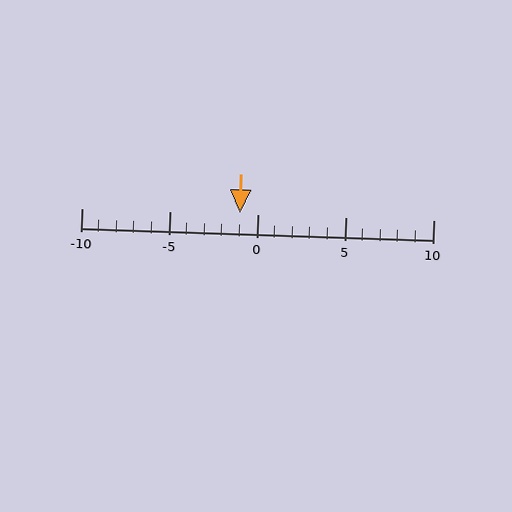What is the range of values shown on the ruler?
The ruler shows values from -10 to 10.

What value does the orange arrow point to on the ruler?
The orange arrow points to approximately -1.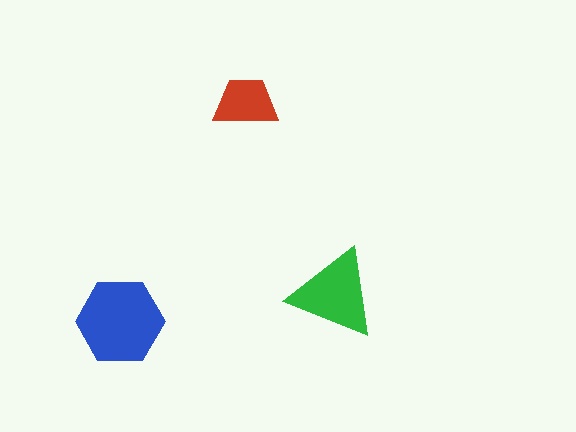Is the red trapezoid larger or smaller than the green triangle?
Smaller.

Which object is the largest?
The blue hexagon.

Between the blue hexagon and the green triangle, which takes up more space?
The blue hexagon.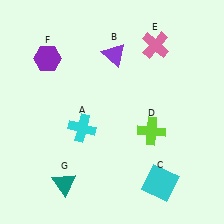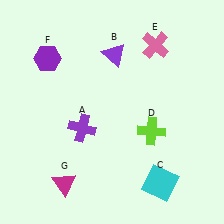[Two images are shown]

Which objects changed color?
A changed from cyan to purple. G changed from teal to magenta.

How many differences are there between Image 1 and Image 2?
There are 2 differences between the two images.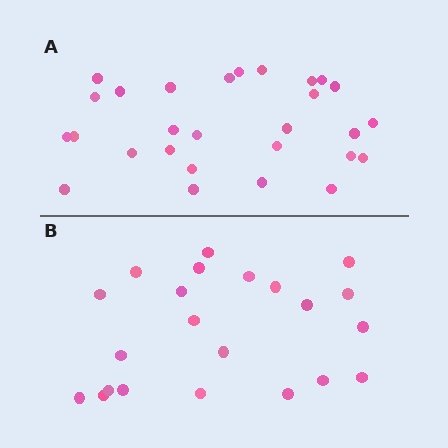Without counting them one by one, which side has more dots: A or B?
Region A (the top region) has more dots.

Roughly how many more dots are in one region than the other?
Region A has about 6 more dots than region B.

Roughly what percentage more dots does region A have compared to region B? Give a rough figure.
About 25% more.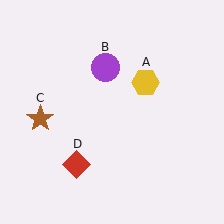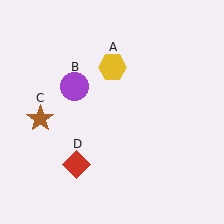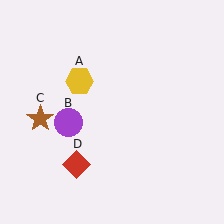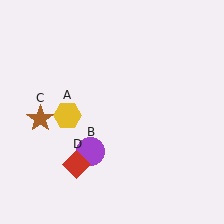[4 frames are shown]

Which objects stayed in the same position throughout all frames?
Brown star (object C) and red diamond (object D) remained stationary.